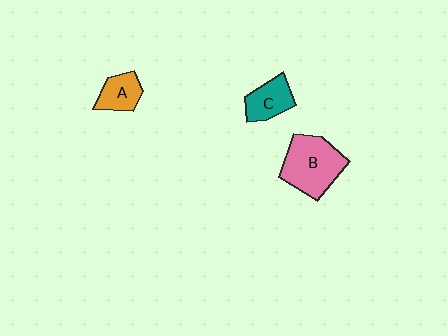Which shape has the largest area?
Shape B (pink).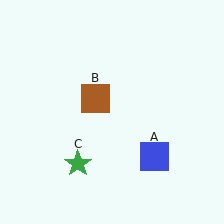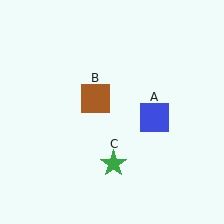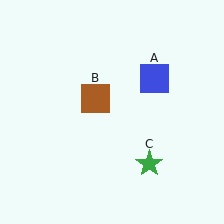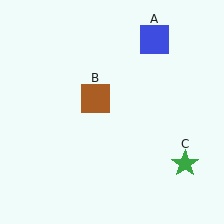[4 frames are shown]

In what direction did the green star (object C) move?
The green star (object C) moved right.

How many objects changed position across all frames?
2 objects changed position: blue square (object A), green star (object C).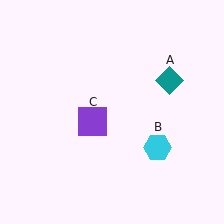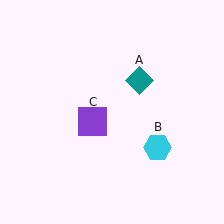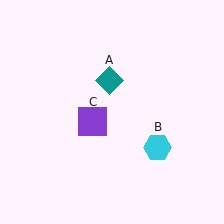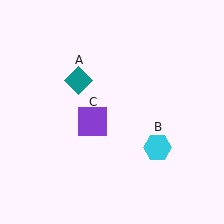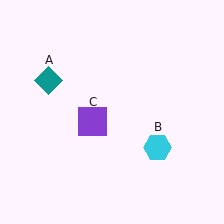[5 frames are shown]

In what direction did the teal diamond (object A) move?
The teal diamond (object A) moved left.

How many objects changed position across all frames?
1 object changed position: teal diamond (object A).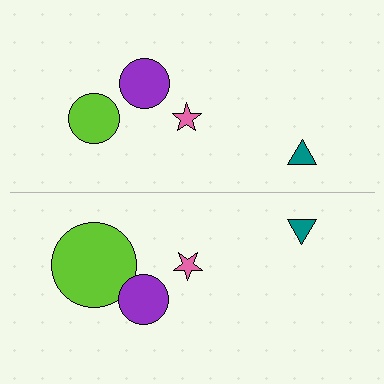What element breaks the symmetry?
The lime circle on the bottom side has a different size than its mirror counterpart.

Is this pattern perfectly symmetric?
No, the pattern is not perfectly symmetric. The lime circle on the bottom side has a different size than its mirror counterpart.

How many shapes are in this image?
There are 8 shapes in this image.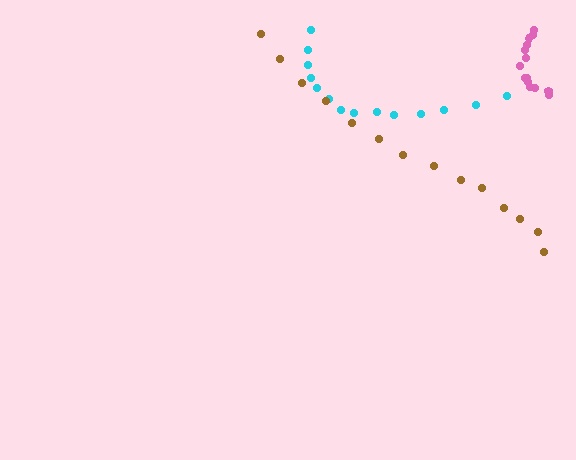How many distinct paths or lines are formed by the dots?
There are 3 distinct paths.